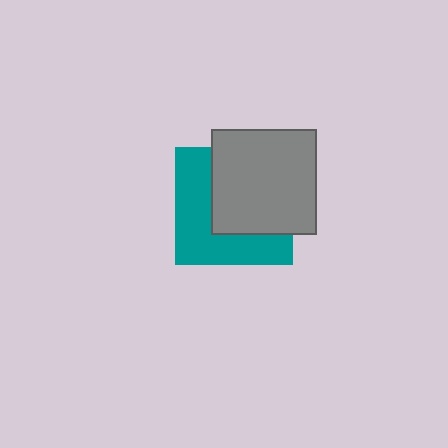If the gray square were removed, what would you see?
You would see the complete teal square.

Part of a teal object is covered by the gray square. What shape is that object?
It is a square.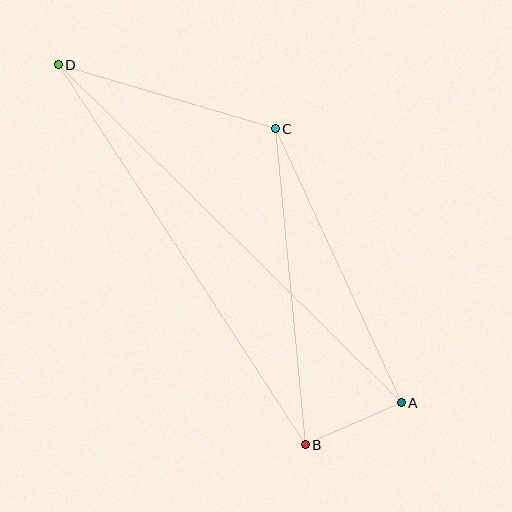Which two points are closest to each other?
Points A and B are closest to each other.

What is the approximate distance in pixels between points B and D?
The distance between B and D is approximately 453 pixels.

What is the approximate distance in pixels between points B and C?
The distance between B and C is approximately 317 pixels.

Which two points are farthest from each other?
Points A and D are farthest from each other.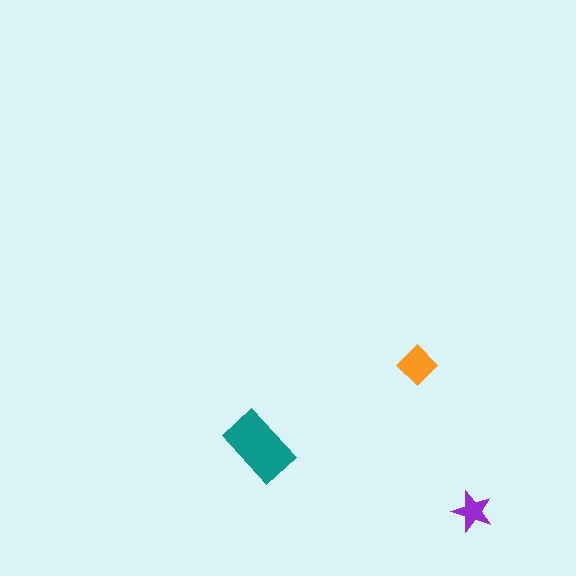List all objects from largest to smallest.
The teal rectangle, the orange diamond, the purple star.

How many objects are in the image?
There are 3 objects in the image.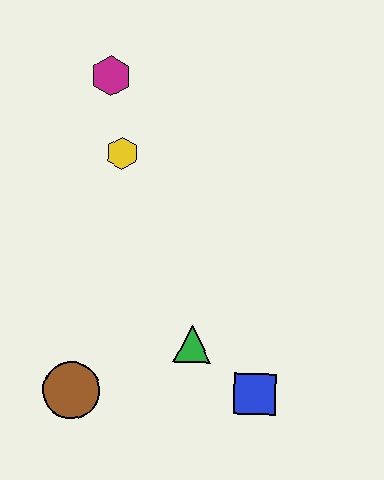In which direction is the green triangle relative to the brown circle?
The green triangle is to the right of the brown circle.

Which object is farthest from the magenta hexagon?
The blue square is farthest from the magenta hexagon.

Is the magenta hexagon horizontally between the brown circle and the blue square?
Yes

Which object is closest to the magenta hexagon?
The yellow hexagon is closest to the magenta hexagon.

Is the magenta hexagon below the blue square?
No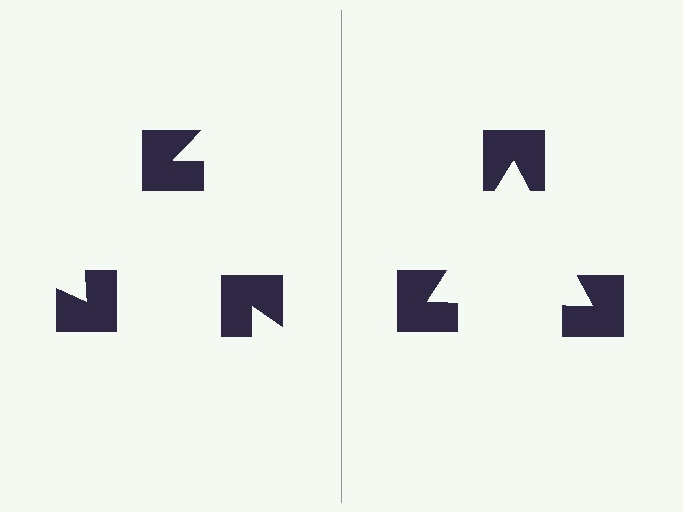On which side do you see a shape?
An illusory triangle appears on the right side. On the left side the wedge cuts are rotated, so no coherent shape forms.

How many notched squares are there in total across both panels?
6 — 3 on each side.